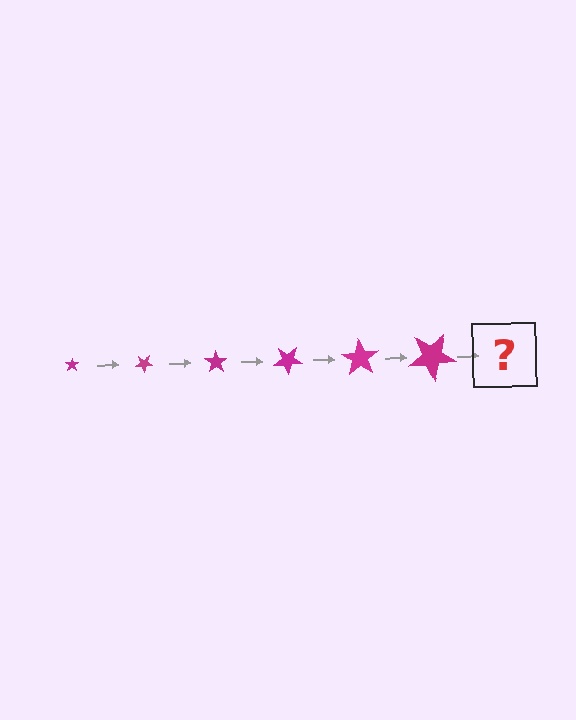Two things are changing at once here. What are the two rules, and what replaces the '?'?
The two rules are that the star grows larger each step and it rotates 35 degrees each step. The '?' should be a star, larger than the previous one and rotated 210 degrees from the start.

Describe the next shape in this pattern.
It should be a star, larger than the previous one and rotated 210 degrees from the start.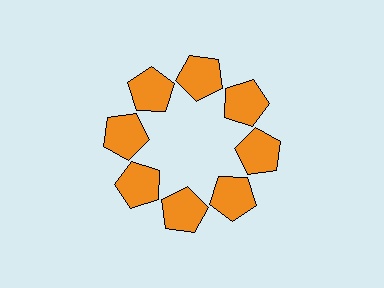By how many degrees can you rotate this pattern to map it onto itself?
The pattern maps onto itself every 45 degrees of rotation.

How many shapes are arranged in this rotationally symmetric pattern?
There are 8 shapes, arranged in 8 groups of 1.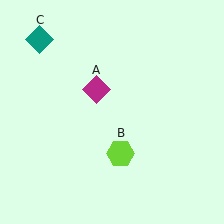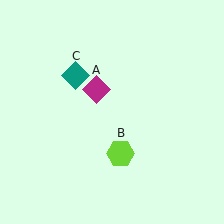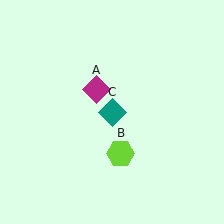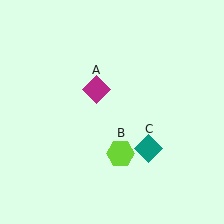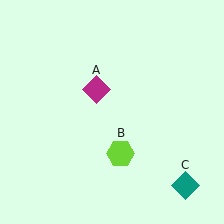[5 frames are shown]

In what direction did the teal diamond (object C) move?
The teal diamond (object C) moved down and to the right.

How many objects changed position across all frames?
1 object changed position: teal diamond (object C).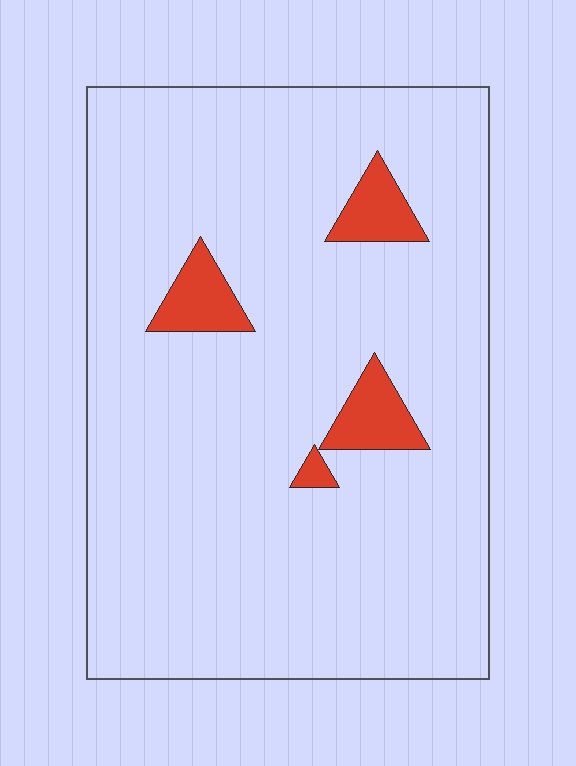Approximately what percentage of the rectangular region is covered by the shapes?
Approximately 5%.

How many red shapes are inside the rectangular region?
4.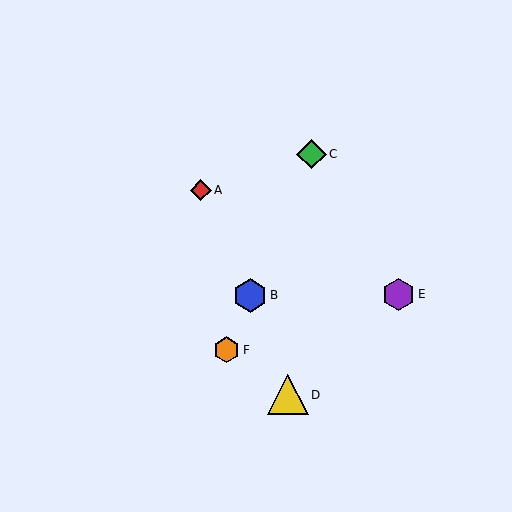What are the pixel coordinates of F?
Object F is at (226, 350).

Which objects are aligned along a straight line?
Objects B, C, F are aligned along a straight line.